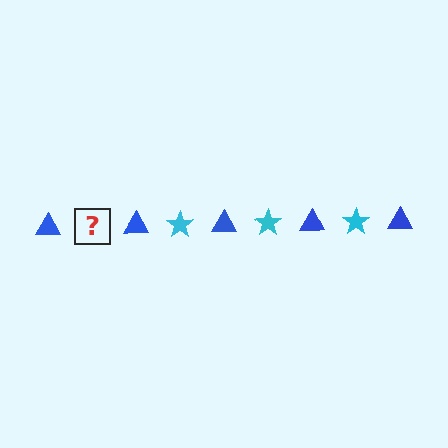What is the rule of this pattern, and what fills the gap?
The rule is that the pattern alternates between blue triangle and cyan star. The gap should be filled with a cyan star.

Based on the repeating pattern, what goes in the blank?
The blank should be a cyan star.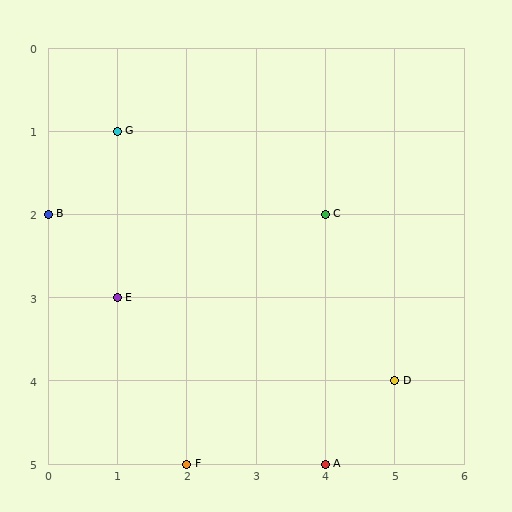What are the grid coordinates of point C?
Point C is at grid coordinates (4, 2).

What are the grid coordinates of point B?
Point B is at grid coordinates (0, 2).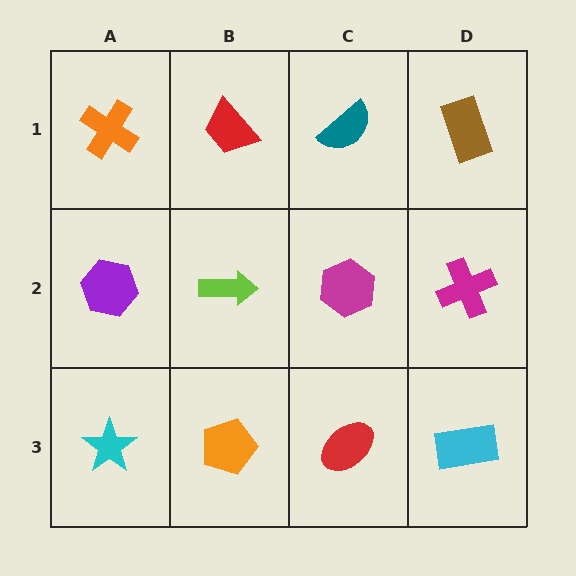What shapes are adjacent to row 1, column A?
A purple hexagon (row 2, column A), a red trapezoid (row 1, column B).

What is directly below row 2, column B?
An orange pentagon.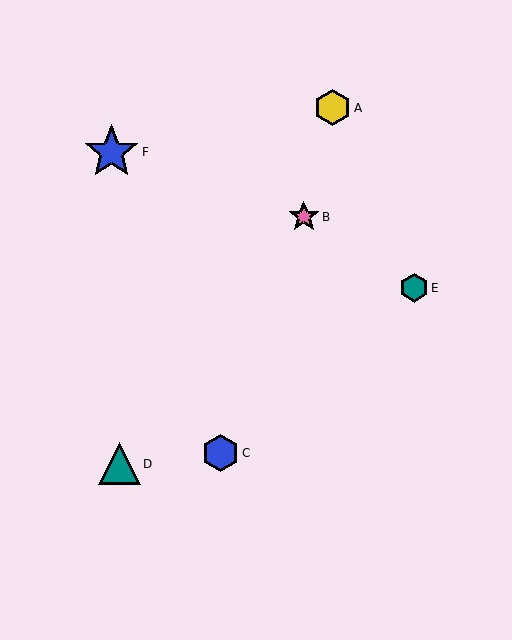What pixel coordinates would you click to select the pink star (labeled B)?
Click at (304, 217) to select the pink star B.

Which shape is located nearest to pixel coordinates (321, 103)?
The yellow hexagon (labeled A) at (333, 108) is nearest to that location.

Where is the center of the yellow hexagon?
The center of the yellow hexagon is at (333, 108).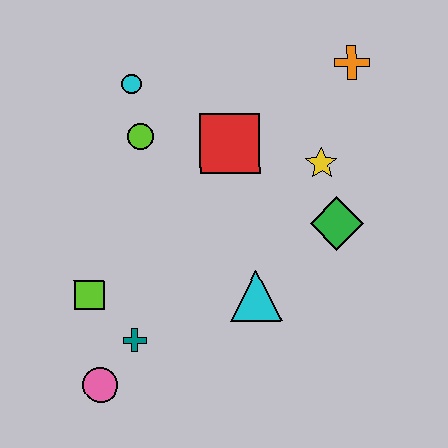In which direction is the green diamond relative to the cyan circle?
The green diamond is to the right of the cyan circle.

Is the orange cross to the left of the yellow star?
No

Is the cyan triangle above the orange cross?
No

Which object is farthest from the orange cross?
The pink circle is farthest from the orange cross.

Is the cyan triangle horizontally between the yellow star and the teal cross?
Yes